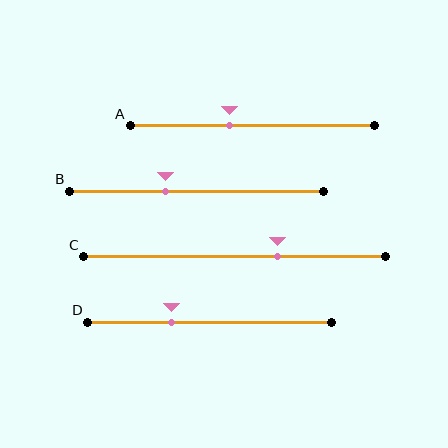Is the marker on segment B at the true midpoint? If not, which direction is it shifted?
No, the marker on segment B is shifted to the left by about 12% of the segment length.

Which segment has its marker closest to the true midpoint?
Segment A has its marker closest to the true midpoint.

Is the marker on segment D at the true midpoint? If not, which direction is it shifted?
No, the marker on segment D is shifted to the left by about 16% of the segment length.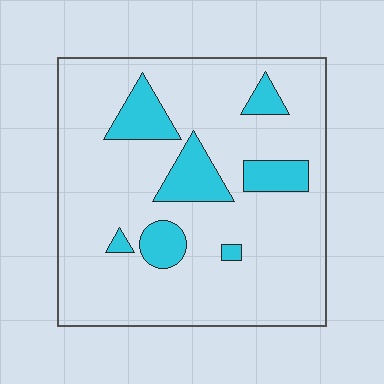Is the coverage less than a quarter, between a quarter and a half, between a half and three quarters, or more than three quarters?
Less than a quarter.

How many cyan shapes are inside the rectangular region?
7.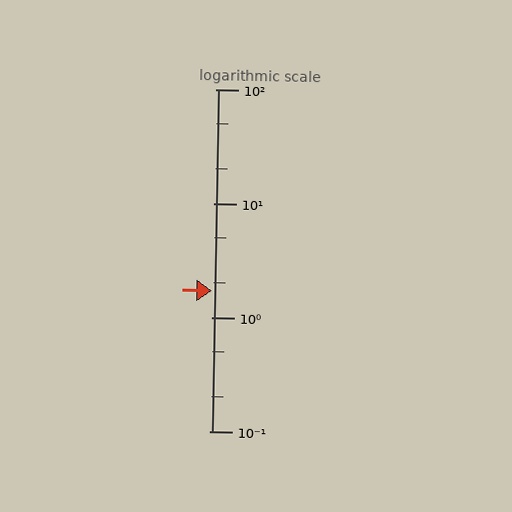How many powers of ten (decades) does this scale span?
The scale spans 3 decades, from 0.1 to 100.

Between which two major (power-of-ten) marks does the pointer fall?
The pointer is between 1 and 10.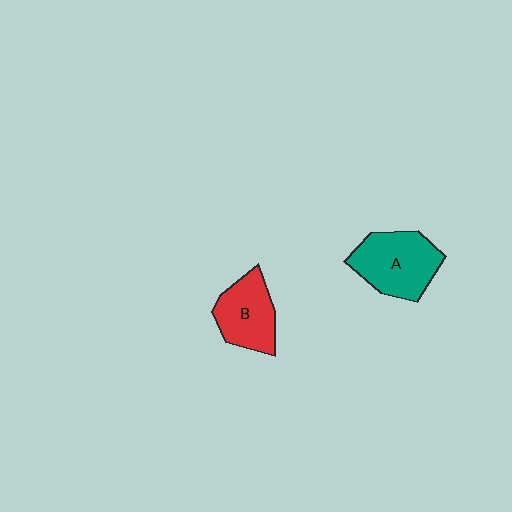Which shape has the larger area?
Shape A (teal).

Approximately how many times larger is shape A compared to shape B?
Approximately 1.3 times.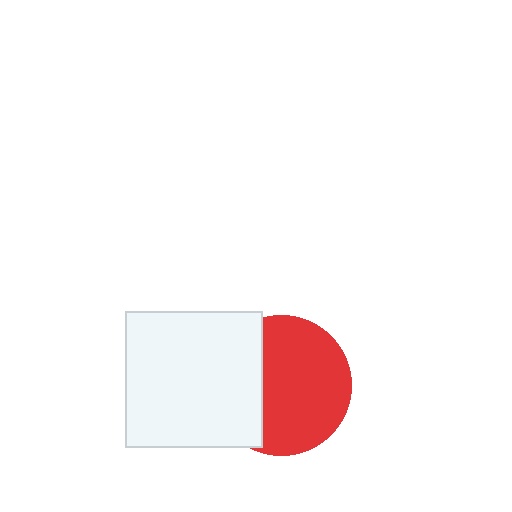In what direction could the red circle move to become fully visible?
The red circle could move right. That would shift it out from behind the white rectangle entirely.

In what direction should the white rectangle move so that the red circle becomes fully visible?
The white rectangle should move left. That is the shortest direction to clear the overlap and leave the red circle fully visible.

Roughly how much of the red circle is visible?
Most of it is visible (roughly 66%).